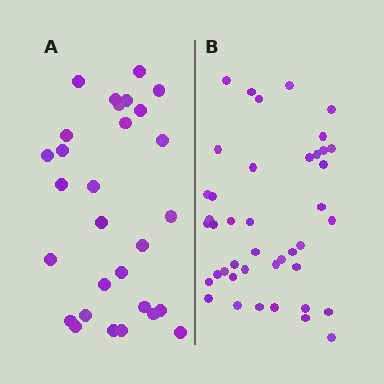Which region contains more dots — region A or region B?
Region B (the right region) has more dots.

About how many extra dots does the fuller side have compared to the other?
Region B has approximately 15 more dots than region A.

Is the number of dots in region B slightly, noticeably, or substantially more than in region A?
Region B has noticeably more, but not dramatically so. The ratio is roughly 1.4 to 1.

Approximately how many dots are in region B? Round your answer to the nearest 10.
About 40 dots. (The exact count is 42, which rounds to 40.)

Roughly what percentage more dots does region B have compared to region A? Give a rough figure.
About 45% more.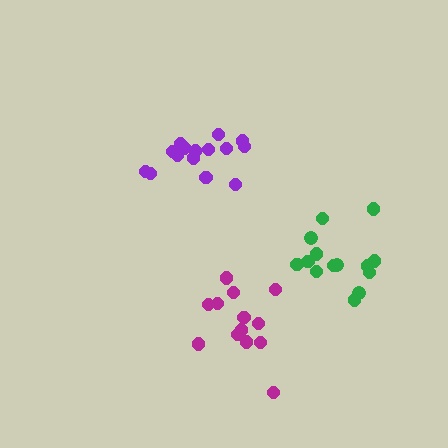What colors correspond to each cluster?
The clusters are colored: green, magenta, purple.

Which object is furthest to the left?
The purple cluster is leftmost.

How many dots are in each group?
Group 1: 14 dots, Group 2: 13 dots, Group 3: 16 dots (43 total).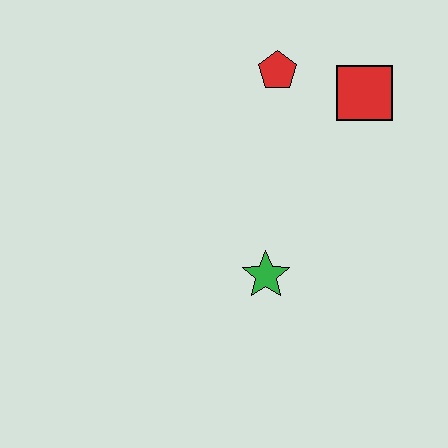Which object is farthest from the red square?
The green star is farthest from the red square.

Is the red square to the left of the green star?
No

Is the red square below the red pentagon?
Yes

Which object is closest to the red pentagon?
The red square is closest to the red pentagon.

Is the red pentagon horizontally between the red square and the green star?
Yes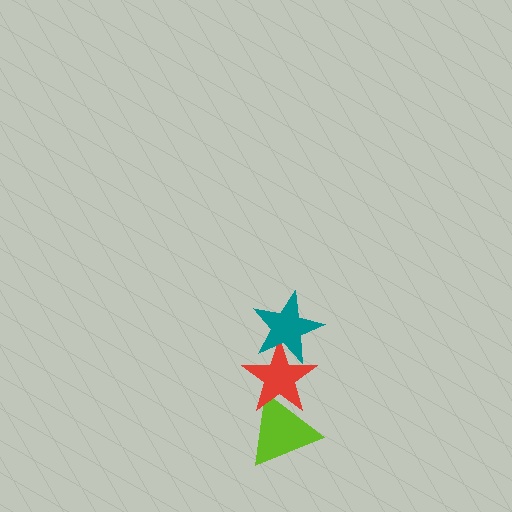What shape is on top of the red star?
The teal star is on top of the red star.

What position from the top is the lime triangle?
The lime triangle is 3rd from the top.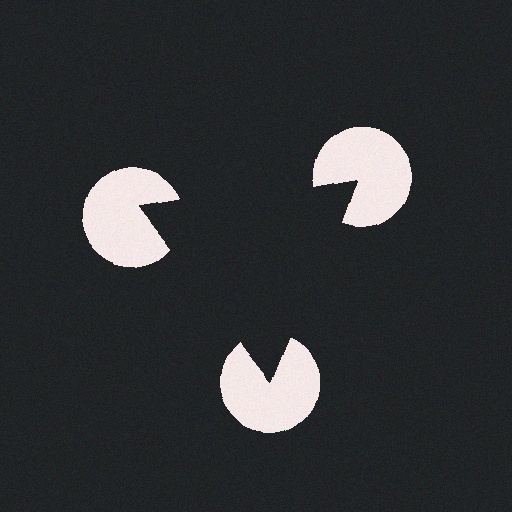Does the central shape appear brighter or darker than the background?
It typically appears slightly darker than the background, even though no actual brightness change is drawn.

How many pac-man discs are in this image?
There are 3 — one at each vertex of the illusory triangle.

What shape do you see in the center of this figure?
An illusory triangle — its edges are inferred from the aligned wedge cuts in the pac-man discs, not physically drawn.